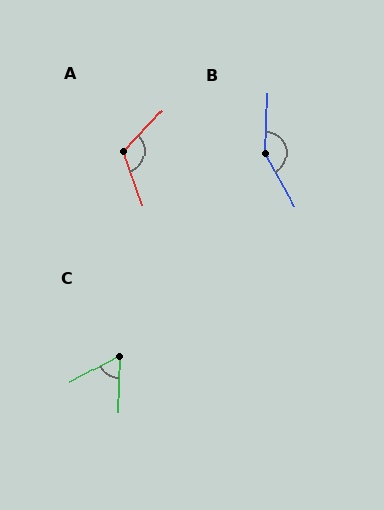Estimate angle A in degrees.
Approximately 118 degrees.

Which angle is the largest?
B, at approximately 148 degrees.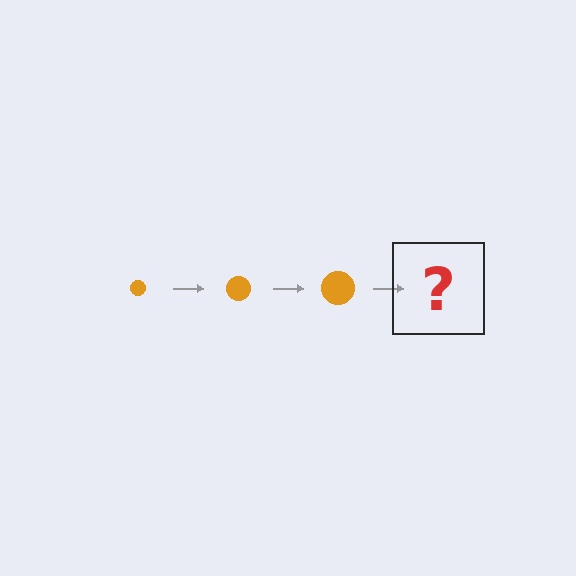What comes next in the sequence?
The next element should be an orange circle, larger than the previous one.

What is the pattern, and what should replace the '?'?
The pattern is that the circle gets progressively larger each step. The '?' should be an orange circle, larger than the previous one.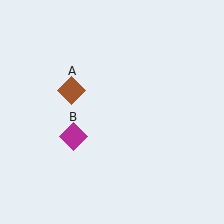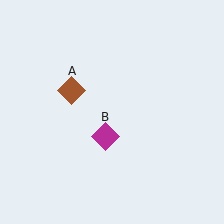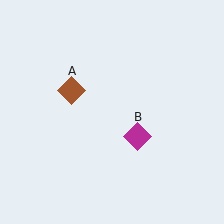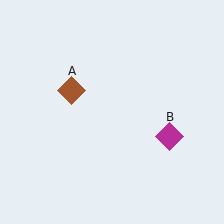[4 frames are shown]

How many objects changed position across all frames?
1 object changed position: magenta diamond (object B).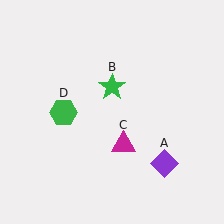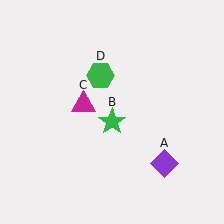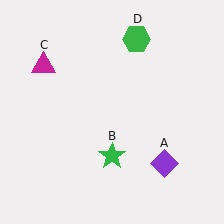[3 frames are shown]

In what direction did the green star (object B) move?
The green star (object B) moved down.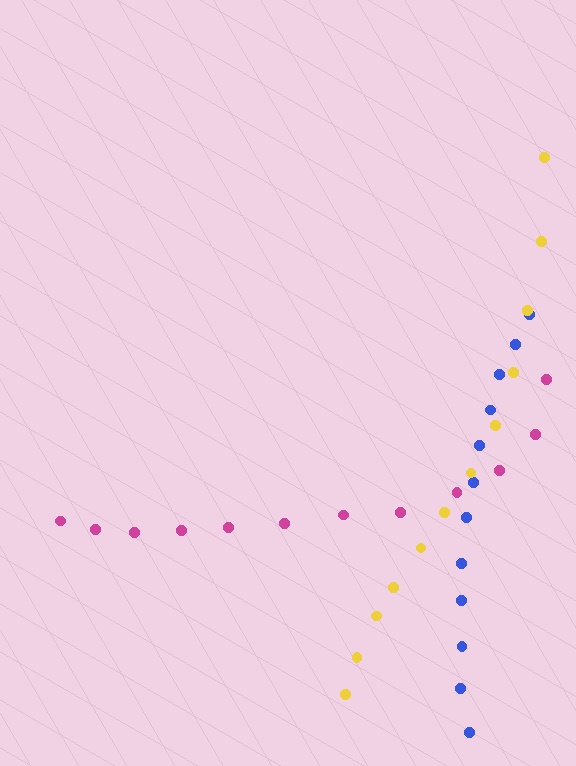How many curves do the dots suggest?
There are 3 distinct paths.